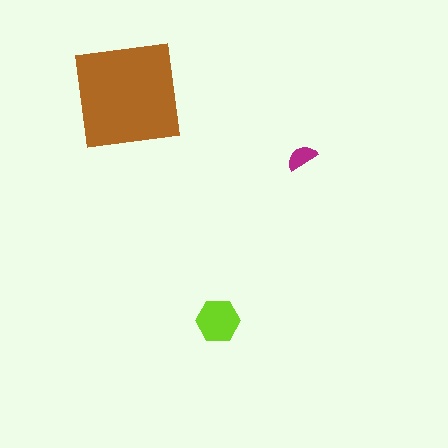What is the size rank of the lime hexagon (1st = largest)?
2nd.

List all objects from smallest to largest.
The magenta semicircle, the lime hexagon, the brown square.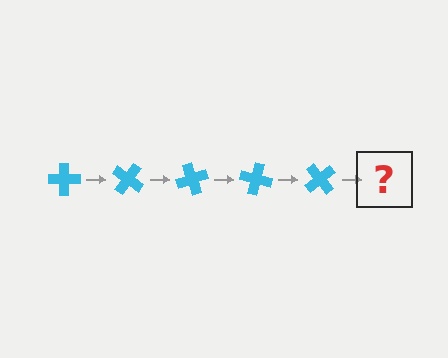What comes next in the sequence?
The next element should be a cyan cross rotated 175 degrees.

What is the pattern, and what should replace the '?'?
The pattern is that the cross rotates 35 degrees each step. The '?' should be a cyan cross rotated 175 degrees.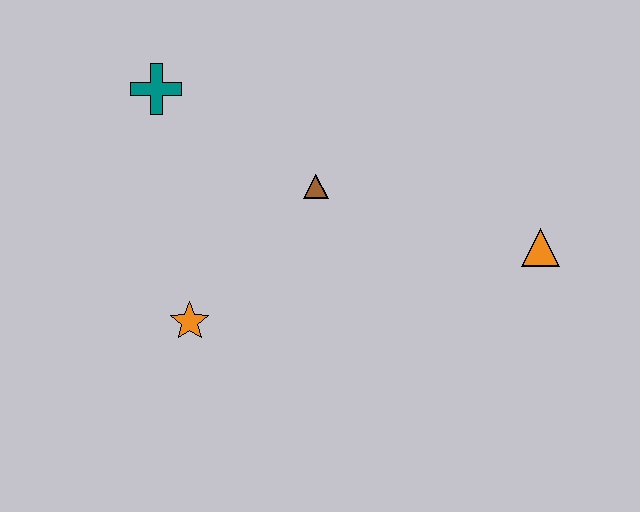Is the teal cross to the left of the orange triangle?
Yes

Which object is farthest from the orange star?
The orange triangle is farthest from the orange star.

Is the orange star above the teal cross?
No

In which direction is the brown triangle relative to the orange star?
The brown triangle is above the orange star.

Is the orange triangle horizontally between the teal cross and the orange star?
No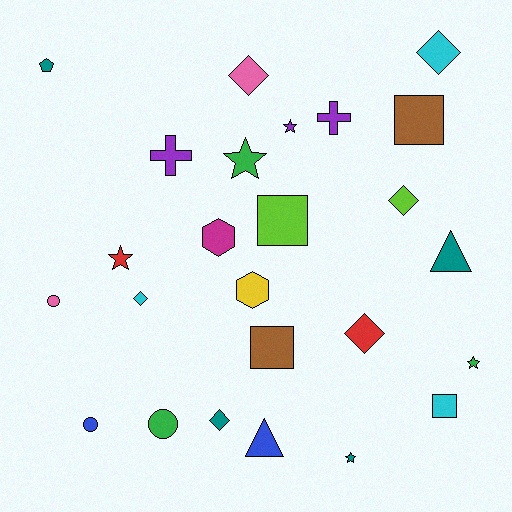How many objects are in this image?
There are 25 objects.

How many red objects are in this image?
There are 2 red objects.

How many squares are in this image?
There are 4 squares.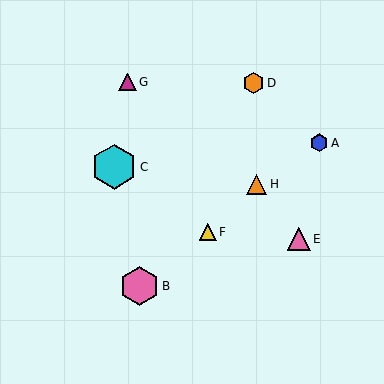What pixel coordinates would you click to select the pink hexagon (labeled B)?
Click at (140, 286) to select the pink hexagon B.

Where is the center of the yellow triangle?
The center of the yellow triangle is at (208, 232).